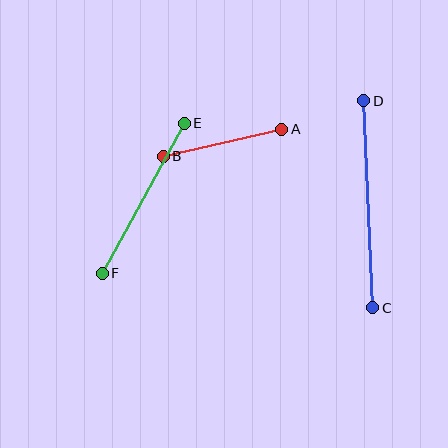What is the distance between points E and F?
The distance is approximately 171 pixels.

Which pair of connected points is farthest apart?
Points C and D are farthest apart.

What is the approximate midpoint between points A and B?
The midpoint is at approximately (222, 143) pixels.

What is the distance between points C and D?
The distance is approximately 207 pixels.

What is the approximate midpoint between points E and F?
The midpoint is at approximately (143, 198) pixels.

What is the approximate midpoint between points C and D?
The midpoint is at approximately (368, 204) pixels.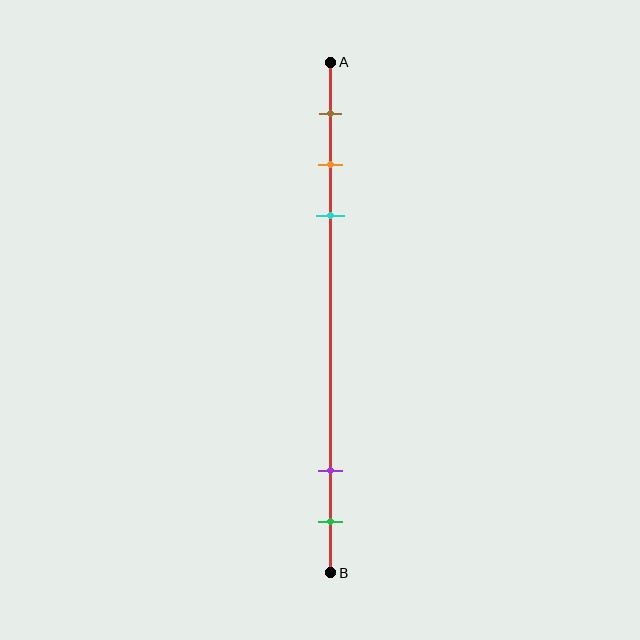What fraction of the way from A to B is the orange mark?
The orange mark is approximately 20% (0.2) of the way from A to B.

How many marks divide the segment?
There are 5 marks dividing the segment.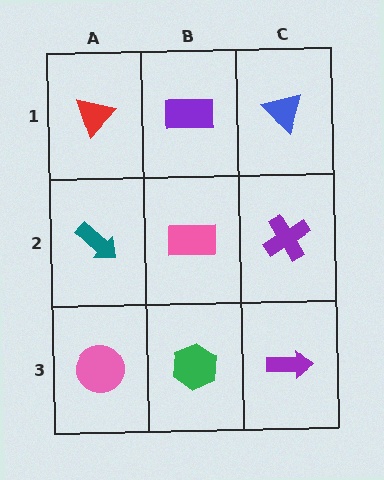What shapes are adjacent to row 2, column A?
A red triangle (row 1, column A), a pink circle (row 3, column A), a pink rectangle (row 2, column B).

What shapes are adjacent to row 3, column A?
A teal arrow (row 2, column A), a green hexagon (row 3, column B).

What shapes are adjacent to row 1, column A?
A teal arrow (row 2, column A), a purple rectangle (row 1, column B).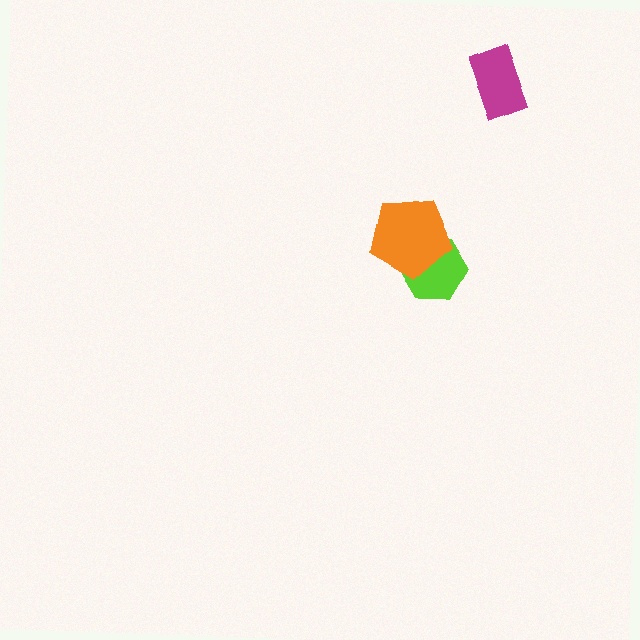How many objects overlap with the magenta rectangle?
0 objects overlap with the magenta rectangle.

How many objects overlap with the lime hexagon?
1 object overlaps with the lime hexagon.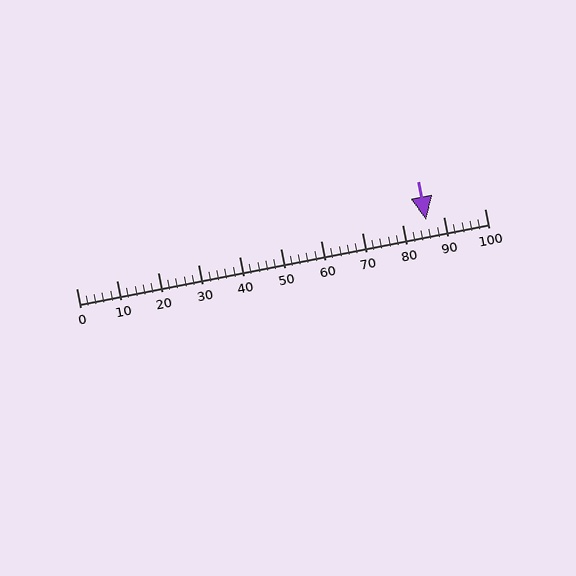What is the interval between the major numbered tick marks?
The major tick marks are spaced 10 units apart.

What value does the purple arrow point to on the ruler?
The purple arrow points to approximately 86.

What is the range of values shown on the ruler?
The ruler shows values from 0 to 100.